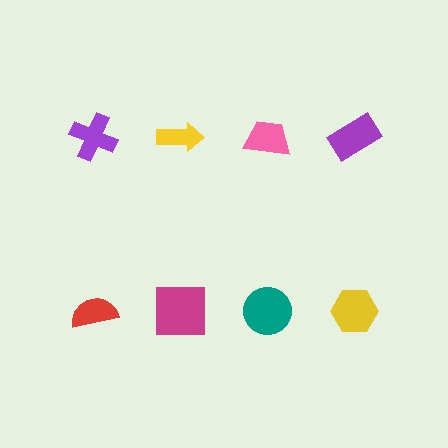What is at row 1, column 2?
A yellow arrow.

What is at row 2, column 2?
A magenta square.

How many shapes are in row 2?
4 shapes.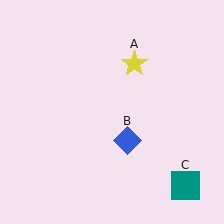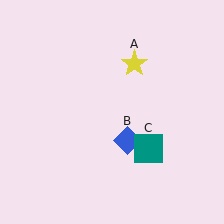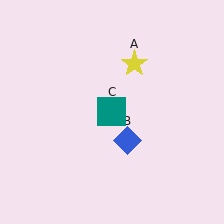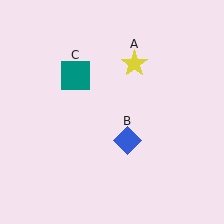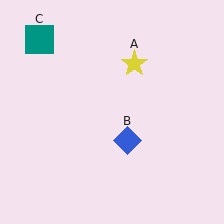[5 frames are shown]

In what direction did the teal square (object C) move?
The teal square (object C) moved up and to the left.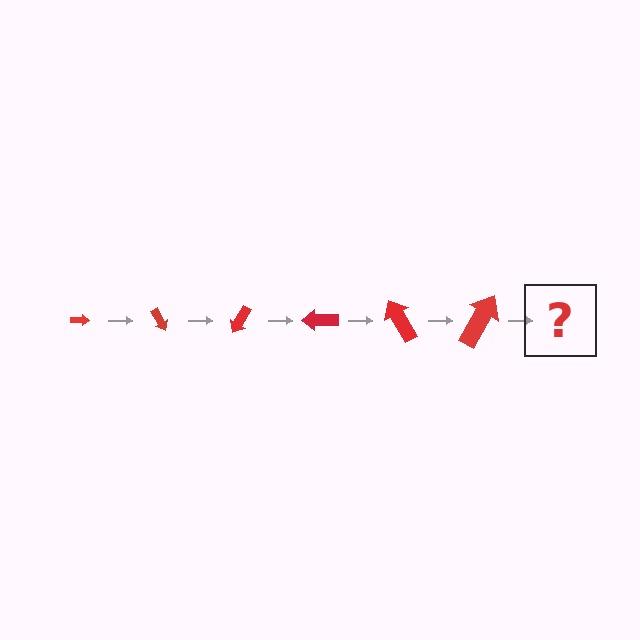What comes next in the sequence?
The next element should be an arrow, larger than the previous one and rotated 360 degrees from the start.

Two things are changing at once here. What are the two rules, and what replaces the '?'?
The two rules are that the arrow grows larger each step and it rotates 60 degrees each step. The '?' should be an arrow, larger than the previous one and rotated 360 degrees from the start.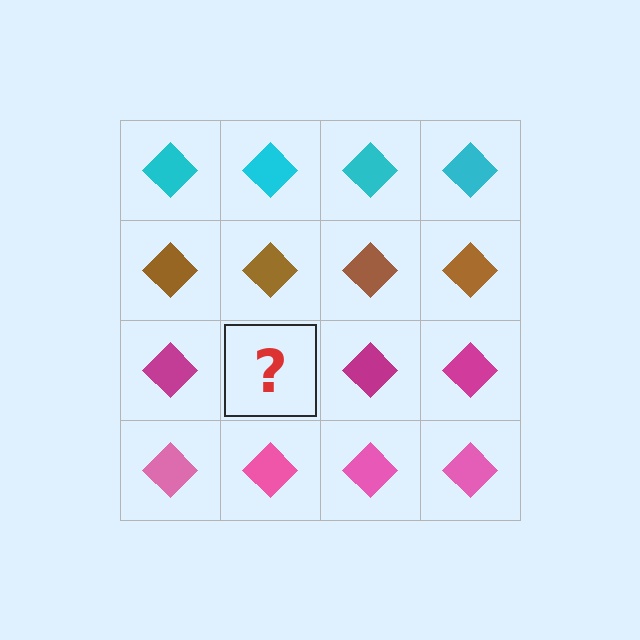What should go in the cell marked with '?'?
The missing cell should contain a magenta diamond.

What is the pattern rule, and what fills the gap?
The rule is that each row has a consistent color. The gap should be filled with a magenta diamond.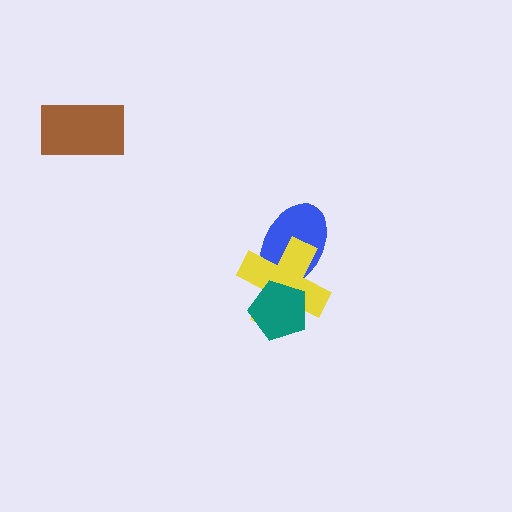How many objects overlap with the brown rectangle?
0 objects overlap with the brown rectangle.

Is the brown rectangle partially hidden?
No, no other shape covers it.